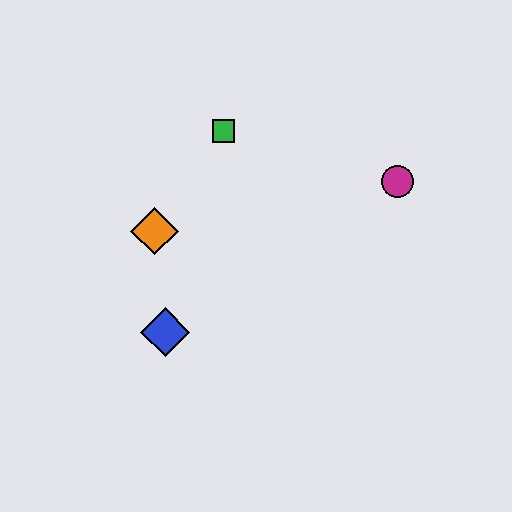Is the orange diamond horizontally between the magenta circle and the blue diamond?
No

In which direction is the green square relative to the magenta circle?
The green square is to the left of the magenta circle.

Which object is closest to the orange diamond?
The blue diamond is closest to the orange diamond.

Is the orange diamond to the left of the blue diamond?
Yes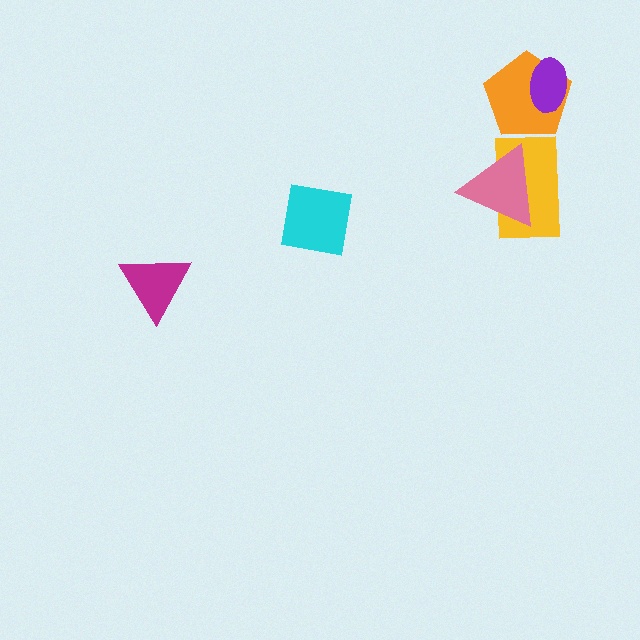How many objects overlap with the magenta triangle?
0 objects overlap with the magenta triangle.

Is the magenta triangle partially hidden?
No, no other shape covers it.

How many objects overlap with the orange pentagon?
1 object overlaps with the orange pentagon.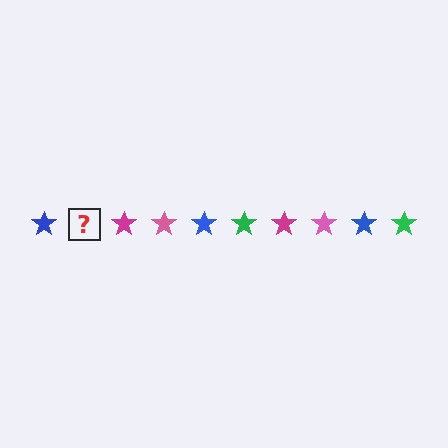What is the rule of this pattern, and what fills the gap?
The rule is that the pattern cycles through blue, green, magenta, pink stars. The gap should be filled with a green star.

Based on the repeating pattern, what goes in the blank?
The blank should be a green star.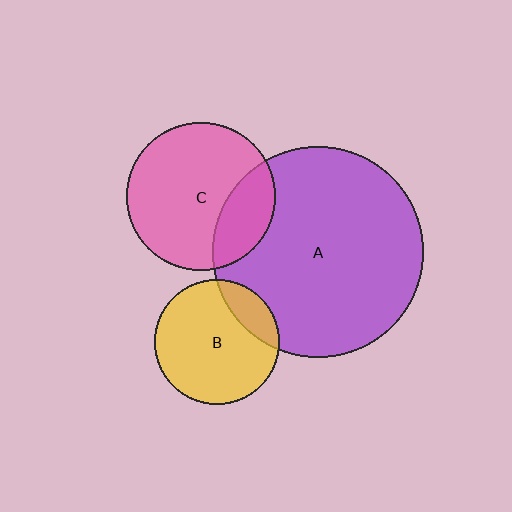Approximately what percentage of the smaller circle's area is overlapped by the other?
Approximately 25%.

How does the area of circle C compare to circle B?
Approximately 1.4 times.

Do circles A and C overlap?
Yes.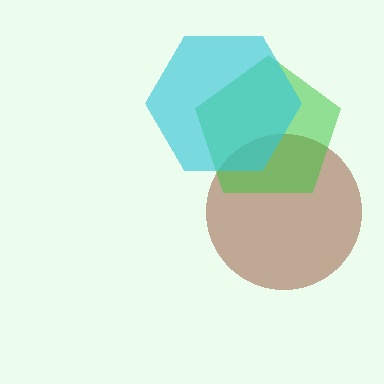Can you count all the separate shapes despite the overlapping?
Yes, there are 3 separate shapes.